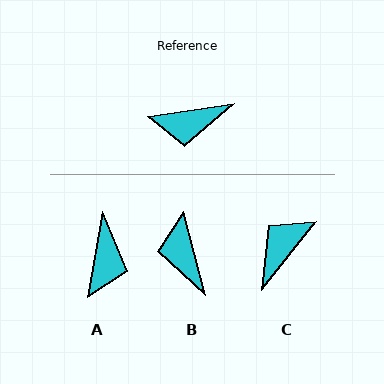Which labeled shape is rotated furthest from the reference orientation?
C, about 137 degrees away.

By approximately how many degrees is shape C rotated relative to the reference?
Approximately 137 degrees clockwise.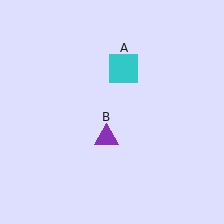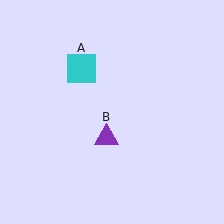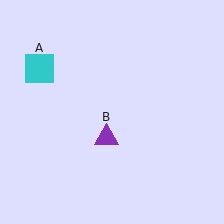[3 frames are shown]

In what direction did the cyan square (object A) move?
The cyan square (object A) moved left.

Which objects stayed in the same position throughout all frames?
Purple triangle (object B) remained stationary.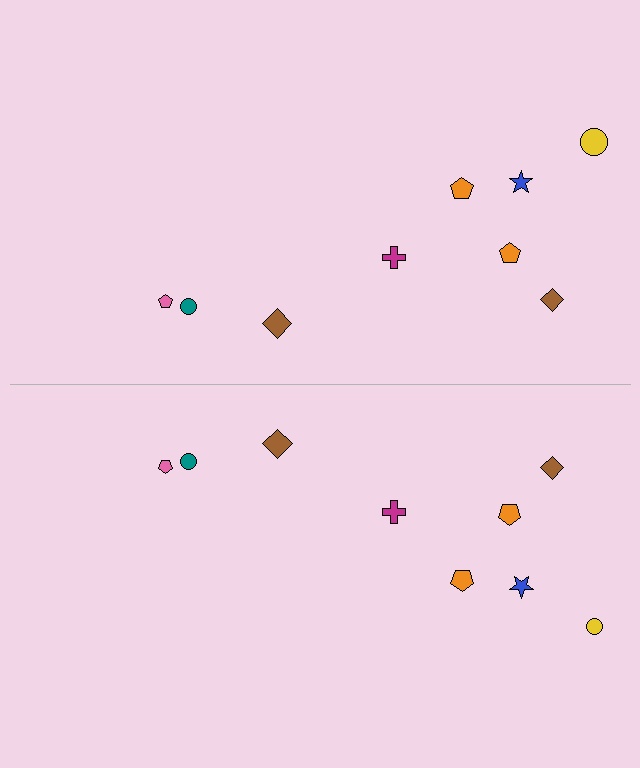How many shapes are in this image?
There are 18 shapes in this image.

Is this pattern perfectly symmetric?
No, the pattern is not perfectly symmetric. The yellow circle on the bottom side has a different size than its mirror counterpart.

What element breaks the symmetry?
The yellow circle on the bottom side has a different size than its mirror counterpart.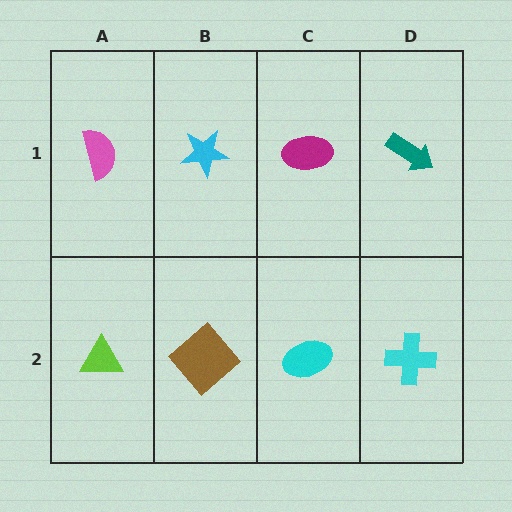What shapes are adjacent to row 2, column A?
A pink semicircle (row 1, column A), a brown diamond (row 2, column B).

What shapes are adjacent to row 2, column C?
A magenta ellipse (row 1, column C), a brown diamond (row 2, column B), a cyan cross (row 2, column D).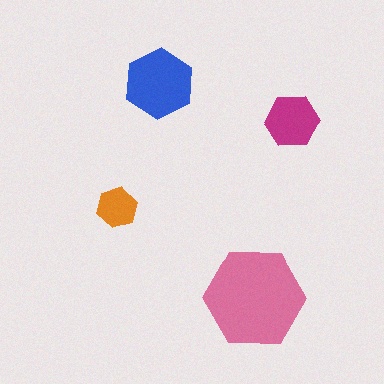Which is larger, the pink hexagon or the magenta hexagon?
The pink one.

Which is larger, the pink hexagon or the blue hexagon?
The pink one.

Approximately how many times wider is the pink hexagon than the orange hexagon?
About 2.5 times wider.